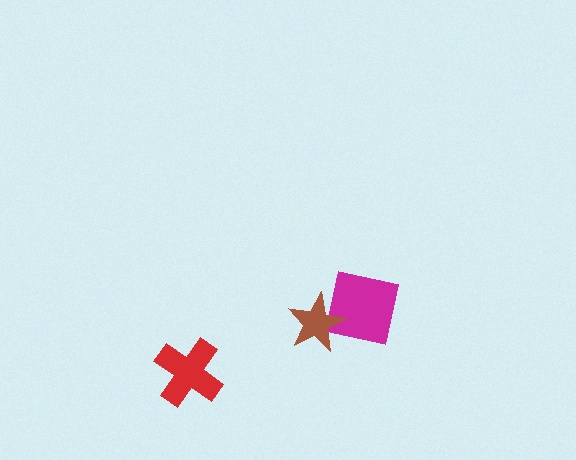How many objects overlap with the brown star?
1 object overlaps with the brown star.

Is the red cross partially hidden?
No, no other shape covers it.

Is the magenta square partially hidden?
Yes, it is partially covered by another shape.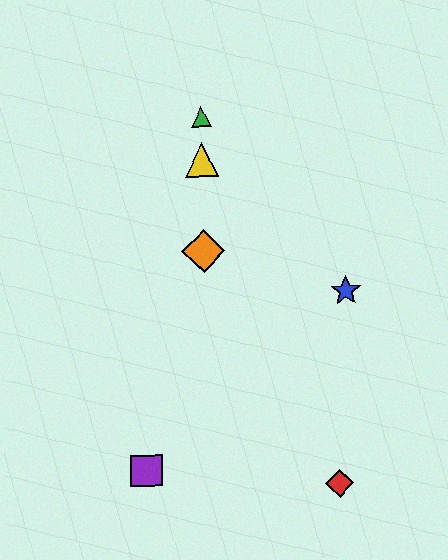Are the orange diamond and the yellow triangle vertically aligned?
Yes, both are at x≈203.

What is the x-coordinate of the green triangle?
The green triangle is at x≈201.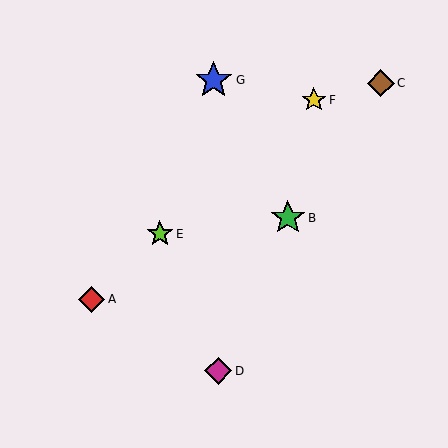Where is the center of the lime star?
The center of the lime star is at (160, 234).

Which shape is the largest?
The blue star (labeled G) is the largest.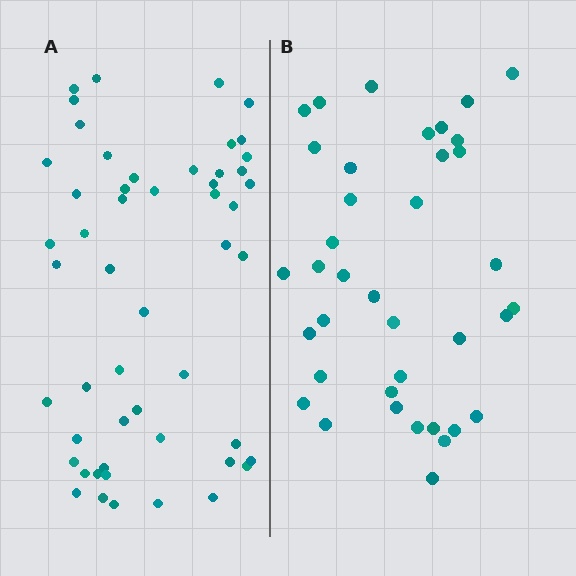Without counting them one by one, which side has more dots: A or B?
Region A (the left region) has more dots.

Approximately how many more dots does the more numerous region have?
Region A has approximately 15 more dots than region B.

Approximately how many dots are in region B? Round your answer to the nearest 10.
About 40 dots. (The exact count is 38, which rounds to 40.)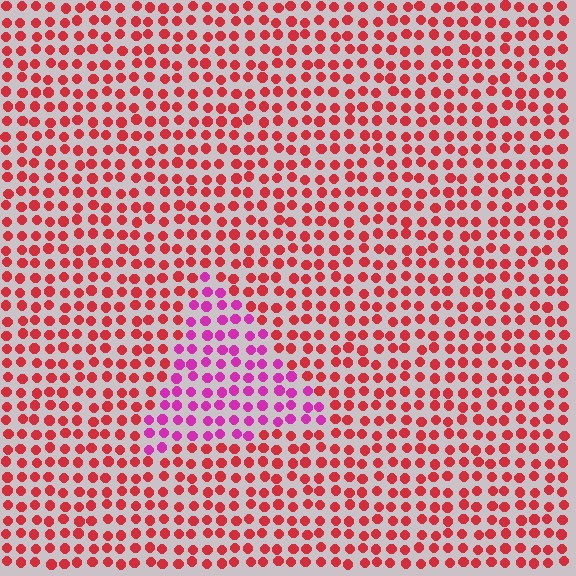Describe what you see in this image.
The image is filled with small red elements in a uniform arrangement. A triangle-shaped region is visible where the elements are tinted to a slightly different hue, forming a subtle color boundary.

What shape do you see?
I see a triangle.